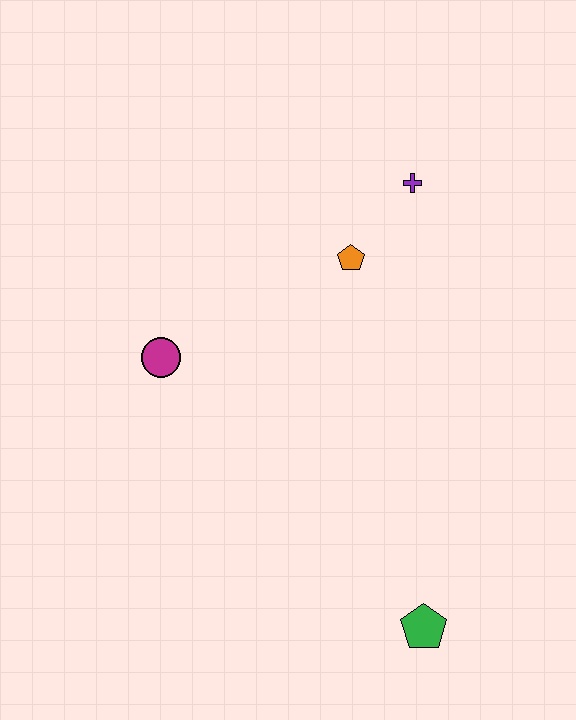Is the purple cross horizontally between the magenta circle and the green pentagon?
Yes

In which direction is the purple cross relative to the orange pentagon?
The purple cross is above the orange pentagon.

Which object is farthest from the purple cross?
The green pentagon is farthest from the purple cross.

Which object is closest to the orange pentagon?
The purple cross is closest to the orange pentagon.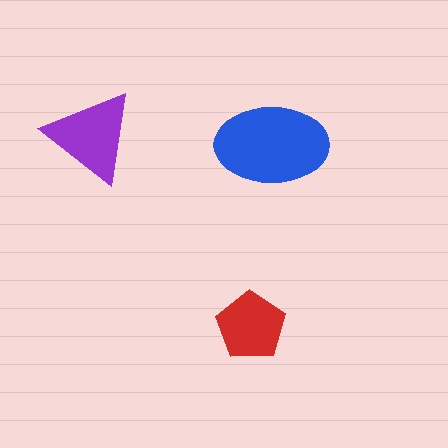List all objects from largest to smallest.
The blue ellipse, the purple triangle, the red pentagon.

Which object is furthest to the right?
The blue ellipse is rightmost.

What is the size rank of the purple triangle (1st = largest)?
2nd.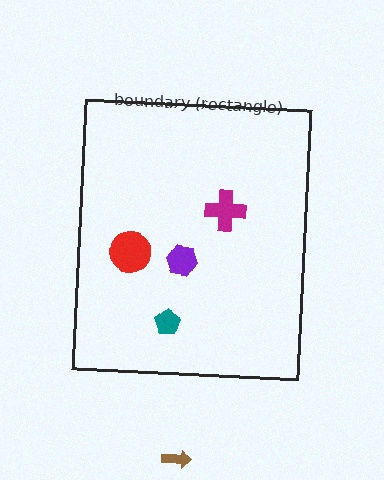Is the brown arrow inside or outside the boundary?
Outside.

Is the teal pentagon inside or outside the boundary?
Inside.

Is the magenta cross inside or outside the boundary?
Inside.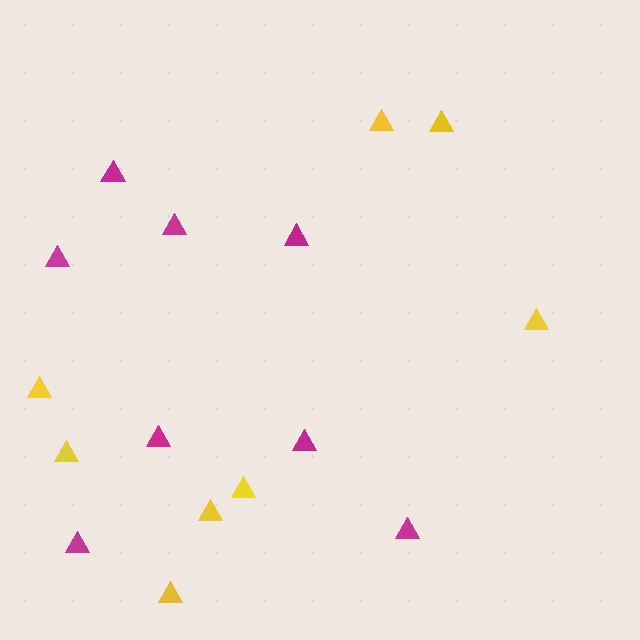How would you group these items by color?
There are 2 groups: one group of magenta triangles (8) and one group of yellow triangles (8).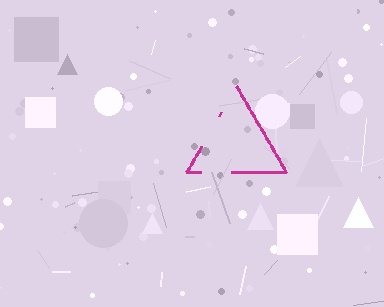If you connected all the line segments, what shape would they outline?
They would outline a triangle.